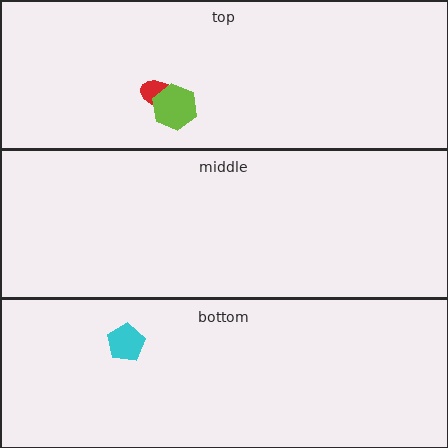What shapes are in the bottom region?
The cyan pentagon.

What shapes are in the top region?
The red ellipse, the lime hexagon.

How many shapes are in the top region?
2.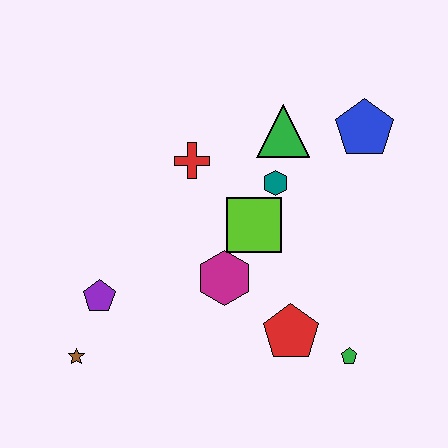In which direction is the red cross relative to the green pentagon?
The red cross is above the green pentagon.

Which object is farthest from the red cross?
The green pentagon is farthest from the red cross.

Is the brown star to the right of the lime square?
No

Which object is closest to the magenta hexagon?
The lime square is closest to the magenta hexagon.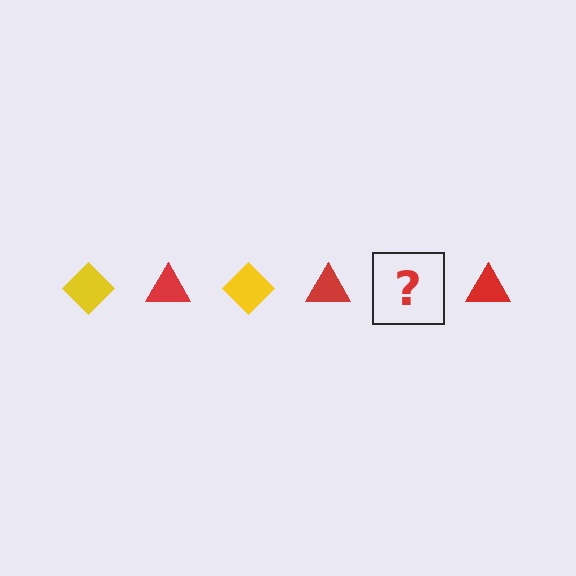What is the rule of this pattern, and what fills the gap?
The rule is that the pattern alternates between yellow diamond and red triangle. The gap should be filled with a yellow diamond.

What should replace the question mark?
The question mark should be replaced with a yellow diamond.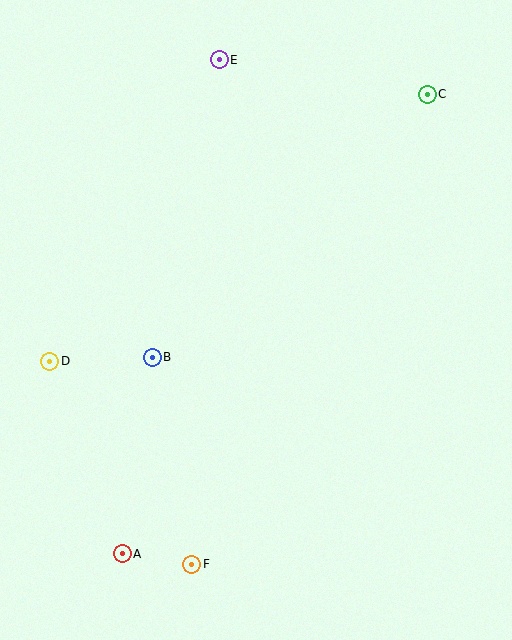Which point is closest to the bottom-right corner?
Point F is closest to the bottom-right corner.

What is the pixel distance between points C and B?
The distance between C and B is 380 pixels.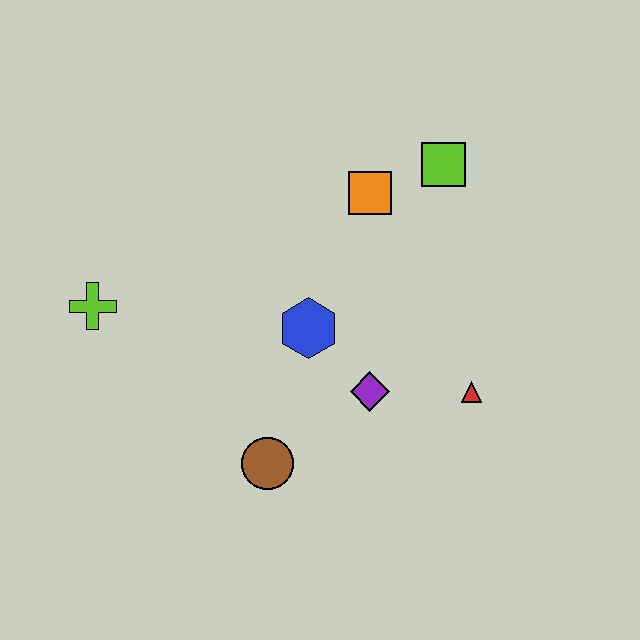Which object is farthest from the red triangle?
The lime cross is farthest from the red triangle.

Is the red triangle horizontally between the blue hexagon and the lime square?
No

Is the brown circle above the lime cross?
No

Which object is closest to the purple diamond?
The blue hexagon is closest to the purple diamond.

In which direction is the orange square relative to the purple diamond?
The orange square is above the purple diamond.